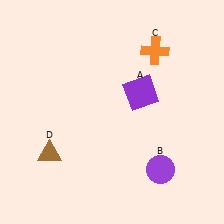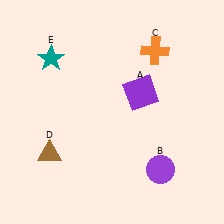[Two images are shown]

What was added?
A teal star (E) was added in Image 2.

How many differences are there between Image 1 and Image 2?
There is 1 difference between the two images.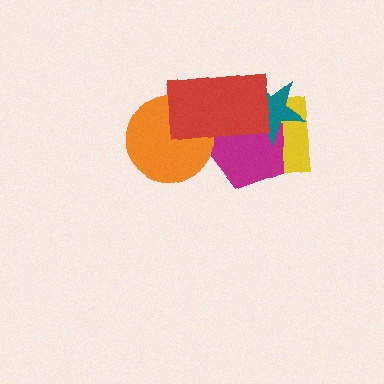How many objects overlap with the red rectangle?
4 objects overlap with the red rectangle.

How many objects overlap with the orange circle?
1 object overlaps with the orange circle.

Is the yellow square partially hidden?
Yes, it is partially covered by another shape.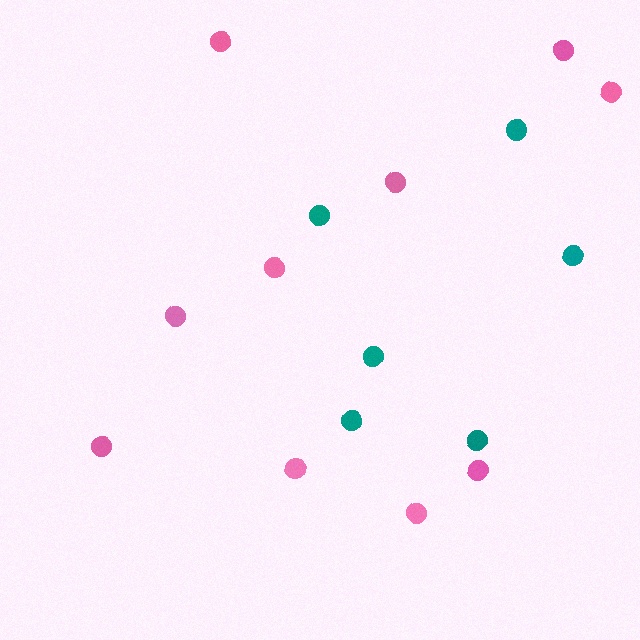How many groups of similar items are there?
There are 2 groups: one group of pink circles (10) and one group of teal circles (6).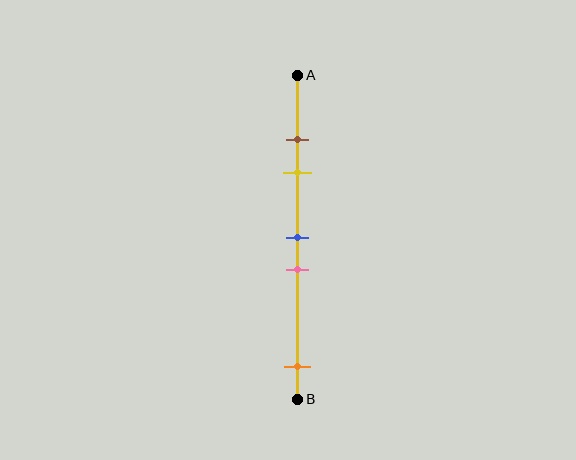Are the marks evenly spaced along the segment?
No, the marks are not evenly spaced.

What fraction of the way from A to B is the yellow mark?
The yellow mark is approximately 30% (0.3) of the way from A to B.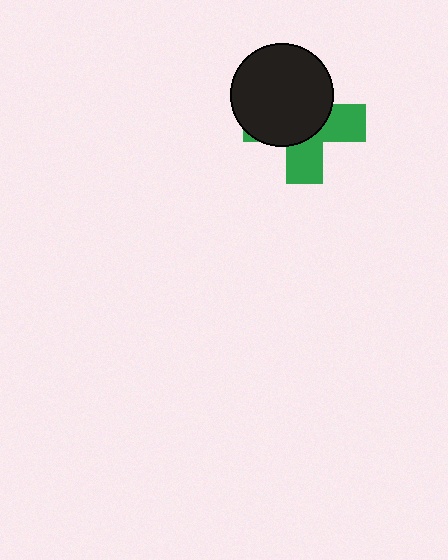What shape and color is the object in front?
The object in front is a black circle.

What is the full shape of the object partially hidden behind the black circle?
The partially hidden object is a green cross.